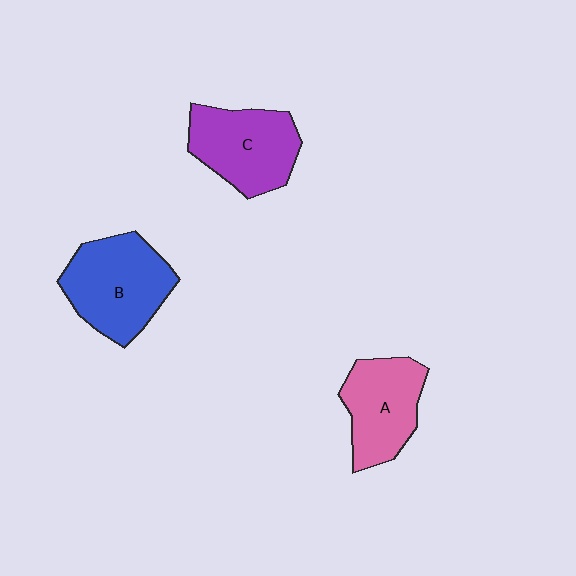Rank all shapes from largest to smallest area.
From largest to smallest: B (blue), C (purple), A (pink).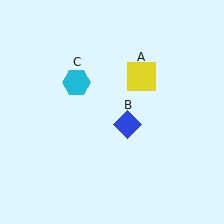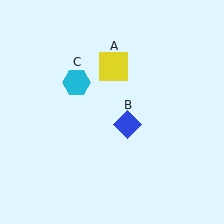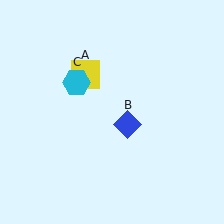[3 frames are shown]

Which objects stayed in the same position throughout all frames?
Blue diamond (object B) and cyan hexagon (object C) remained stationary.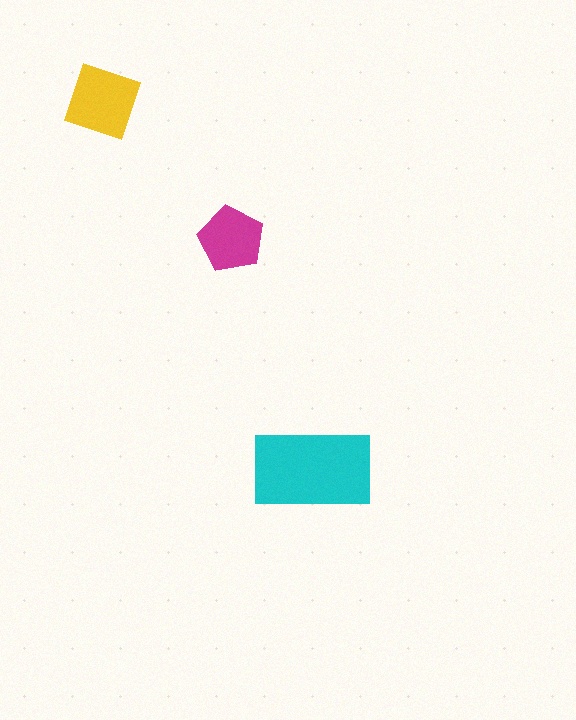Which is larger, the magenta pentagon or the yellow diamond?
The yellow diamond.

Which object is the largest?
The cyan rectangle.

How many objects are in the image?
There are 3 objects in the image.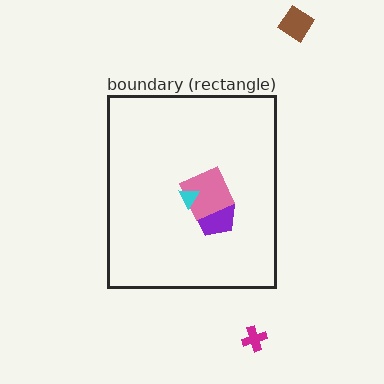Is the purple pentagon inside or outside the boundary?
Inside.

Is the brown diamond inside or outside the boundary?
Outside.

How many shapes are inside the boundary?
4 inside, 2 outside.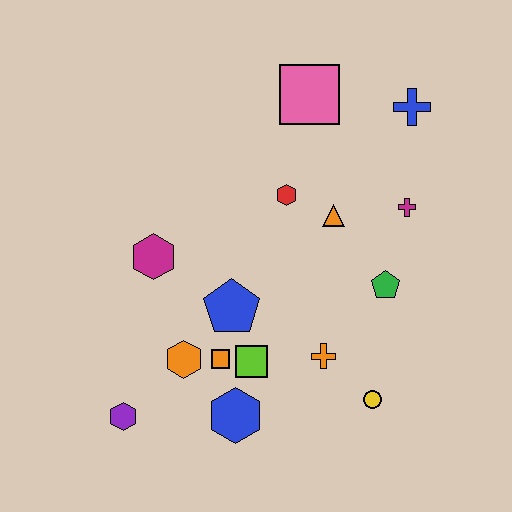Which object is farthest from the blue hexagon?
The blue cross is farthest from the blue hexagon.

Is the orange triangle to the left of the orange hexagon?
No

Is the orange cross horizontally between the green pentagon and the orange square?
Yes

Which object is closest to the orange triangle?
The red hexagon is closest to the orange triangle.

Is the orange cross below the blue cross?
Yes